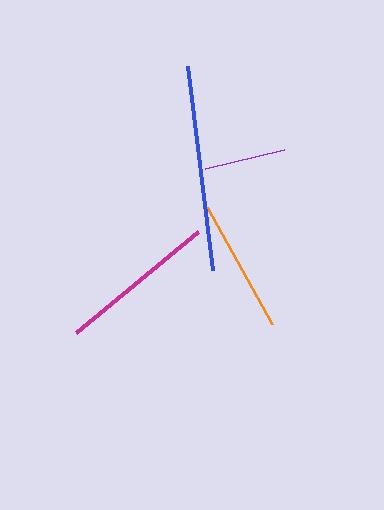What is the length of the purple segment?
The purple segment is approximately 81 pixels long.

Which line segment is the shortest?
The purple line is the shortest at approximately 81 pixels.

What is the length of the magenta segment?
The magenta segment is approximately 158 pixels long.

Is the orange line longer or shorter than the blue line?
The blue line is longer than the orange line.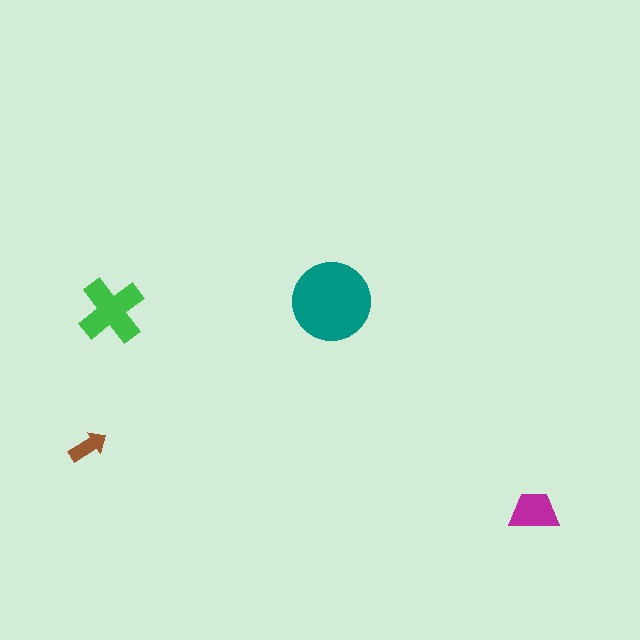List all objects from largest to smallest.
The teal circle, the green cross, the magenta trapezoid, the brown arrow.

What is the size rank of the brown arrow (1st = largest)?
4th.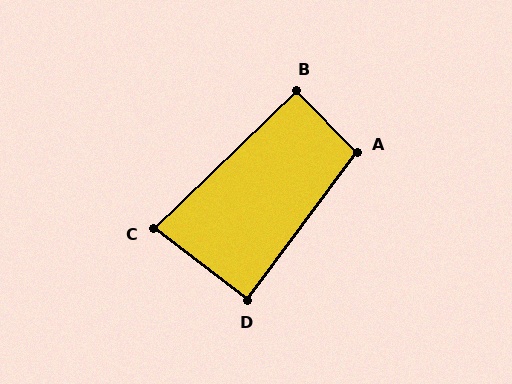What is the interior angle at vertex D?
Approximately 89 degrees (approximately right).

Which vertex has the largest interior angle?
A, at approximately 99 degrees.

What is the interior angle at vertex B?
Approximately 91 degrees (approximately right).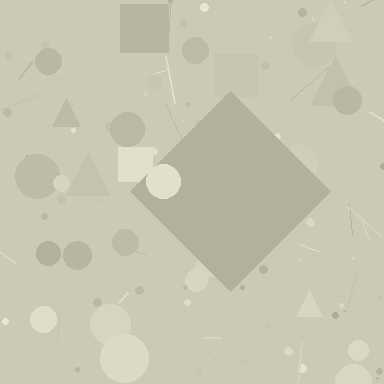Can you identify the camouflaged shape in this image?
The camouflaged shape is a diamond.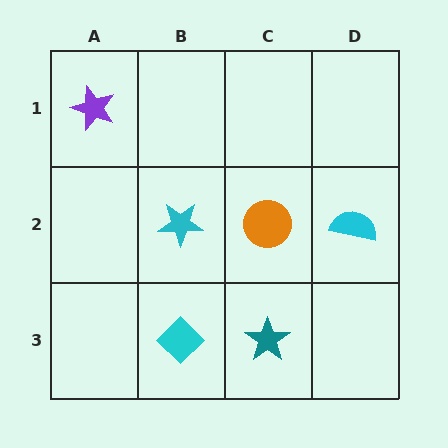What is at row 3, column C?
A teal star.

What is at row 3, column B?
A cyan diamond.